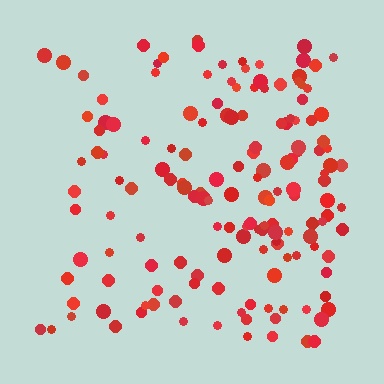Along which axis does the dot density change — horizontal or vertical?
Horizontal.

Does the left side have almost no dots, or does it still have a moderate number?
Still a moderate number, just noticeably fewer than the right.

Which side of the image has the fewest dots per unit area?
The left.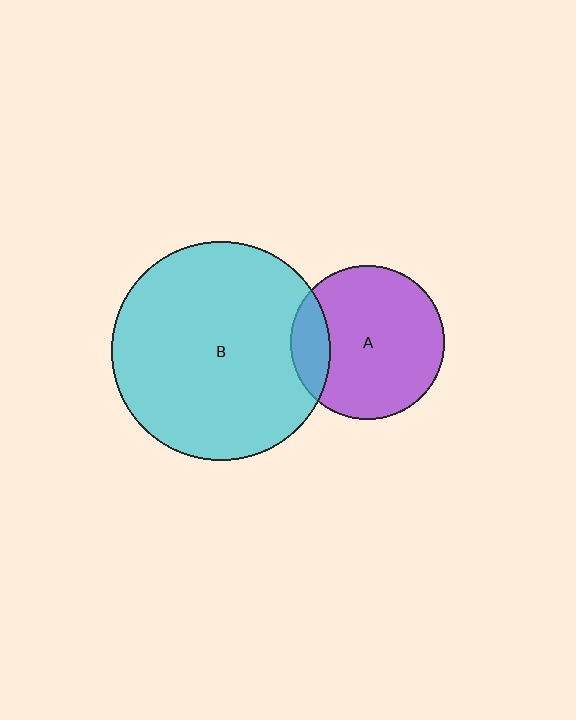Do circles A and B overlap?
Yes.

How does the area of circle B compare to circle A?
Approximately 2.0 times.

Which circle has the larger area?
Circle B (cyan).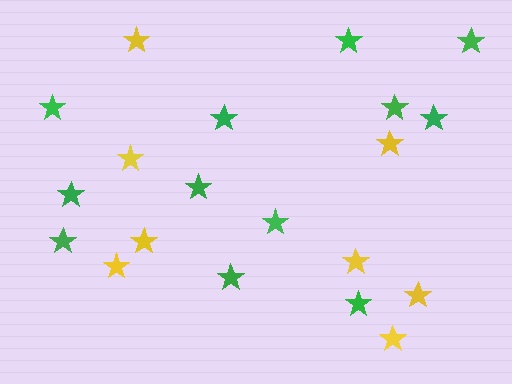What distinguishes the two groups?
There are 2 groups: one group of green stars (12) and one group of yellow stars (8).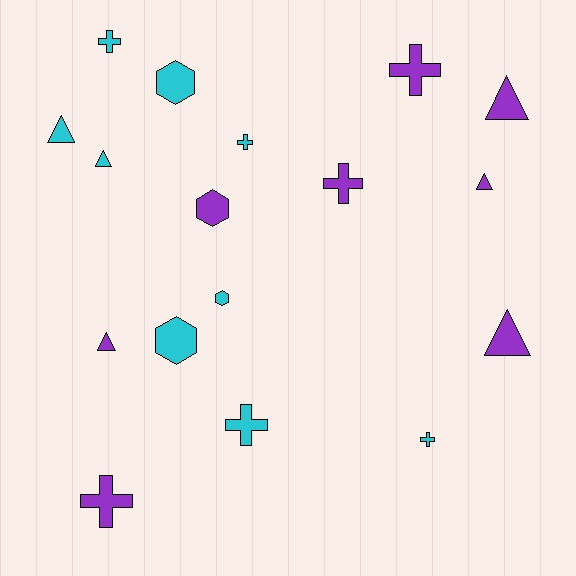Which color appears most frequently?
Cyan, with 9 objects.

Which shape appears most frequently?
Cross, with 7 objects.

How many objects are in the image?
There are 17 objects.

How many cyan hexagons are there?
There are 3 cyan hexagons.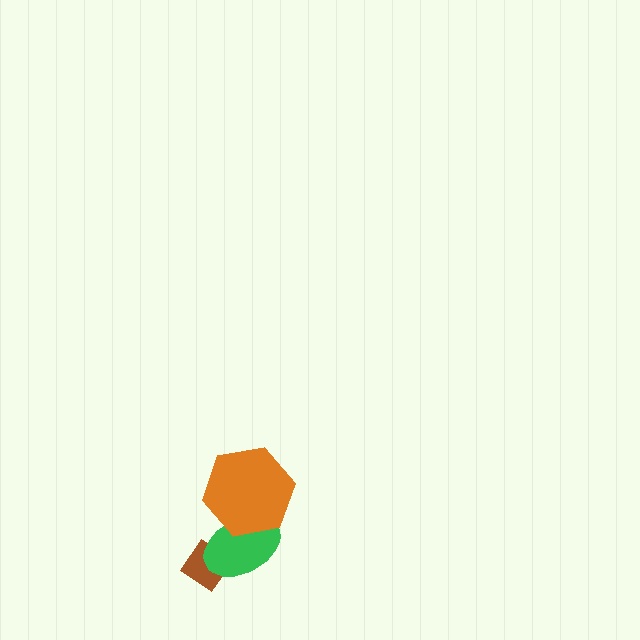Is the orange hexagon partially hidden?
No, no other shape covers it.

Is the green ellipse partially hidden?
Yes, it is partially covered by another shape.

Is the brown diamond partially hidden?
Yes, it is partially covered by another shape.